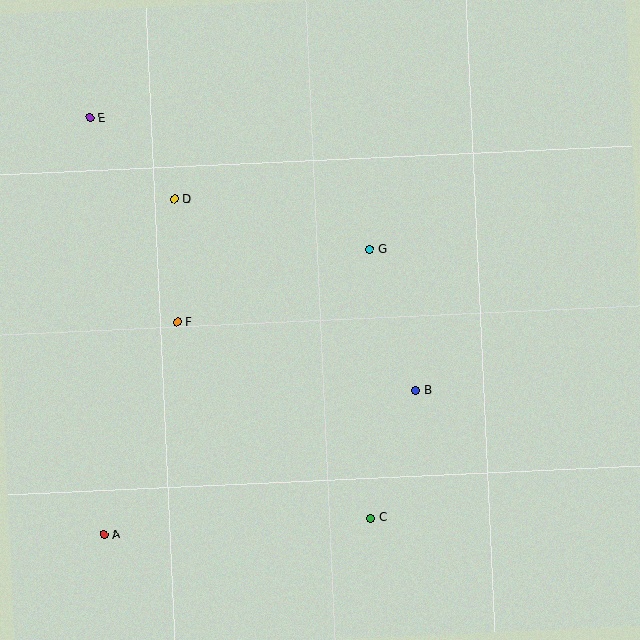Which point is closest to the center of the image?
Point G at (369, 249) is closest to the center.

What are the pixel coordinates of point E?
Point E is at (90, 118).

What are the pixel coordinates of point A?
Point A is at (104, 535).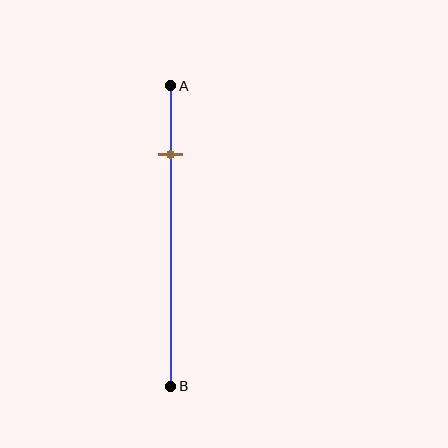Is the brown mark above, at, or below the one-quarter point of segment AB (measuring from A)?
The brown mark is approximately at the one-quarter point of segment AB.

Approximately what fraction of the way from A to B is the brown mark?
The brown mark is approximately 25% of the way from A to B.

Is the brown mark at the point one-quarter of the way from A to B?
Yes, the mark is approximately at the one-quarter point.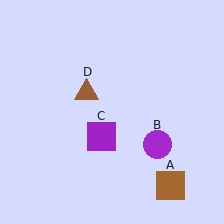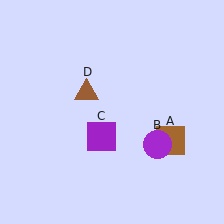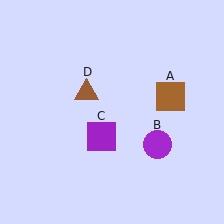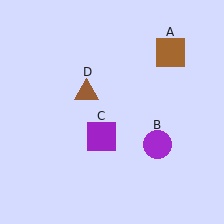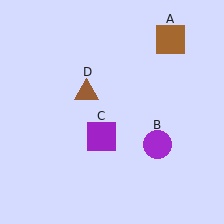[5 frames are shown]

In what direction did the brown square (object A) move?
The brown square (object A) moved up.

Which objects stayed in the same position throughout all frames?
Purple circle (object B) and purple square (object C) and brown triangle (object D) remained stationary.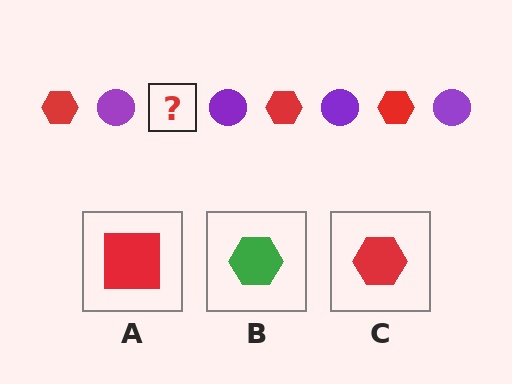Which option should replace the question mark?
Option C.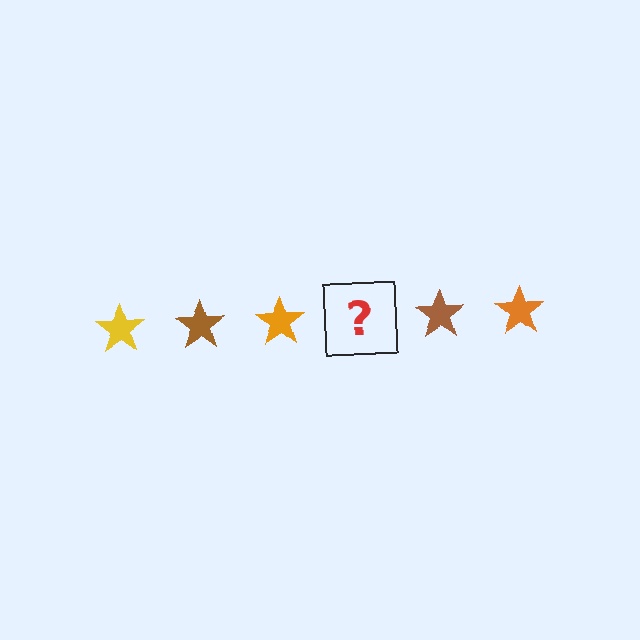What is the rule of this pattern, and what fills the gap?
The rule is that the pattern cycles through yellow, brown, orange stars. The gap should be filled with a yellow star.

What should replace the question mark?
The question mark should be replaced with a yellow star.